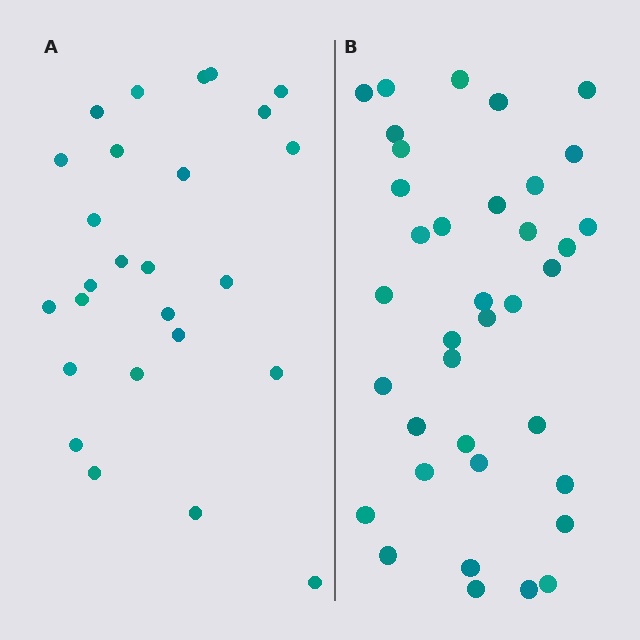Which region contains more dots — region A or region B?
Region B (the right region) has more dots.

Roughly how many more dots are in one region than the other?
Region B has roughly 12 or so more dots than region A.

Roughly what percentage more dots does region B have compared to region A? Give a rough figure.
About 40% more.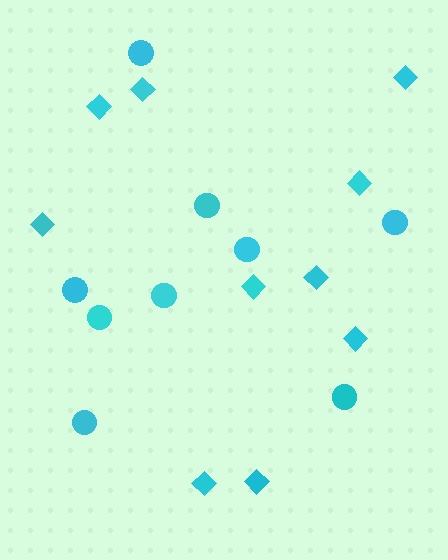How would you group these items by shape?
There are 2 groups: one group of diamonds (10) and one group of circles (9).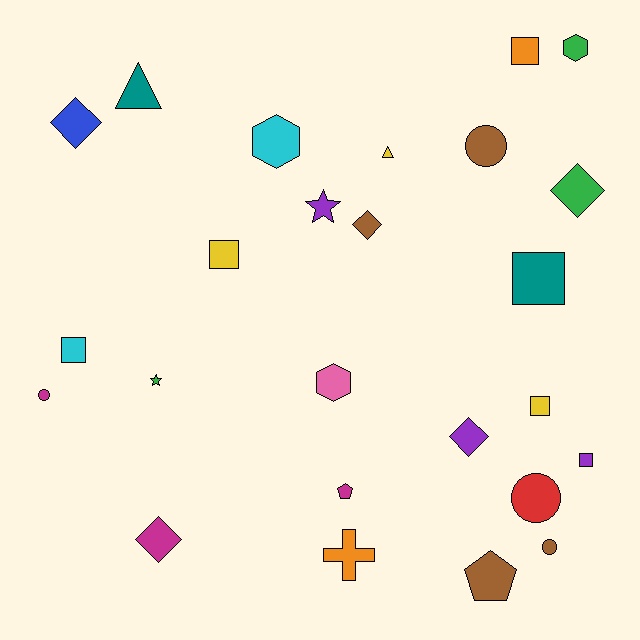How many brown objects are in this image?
There are 4 brown objects.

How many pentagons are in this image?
There are 2 pentagons.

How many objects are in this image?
There are 25 objects.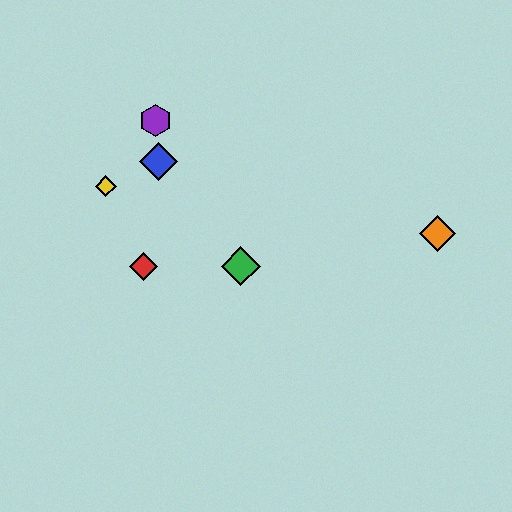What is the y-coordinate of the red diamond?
The red diamond is at y≈266.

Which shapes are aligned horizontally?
The red diamond, the green diamond are aligned horizontally.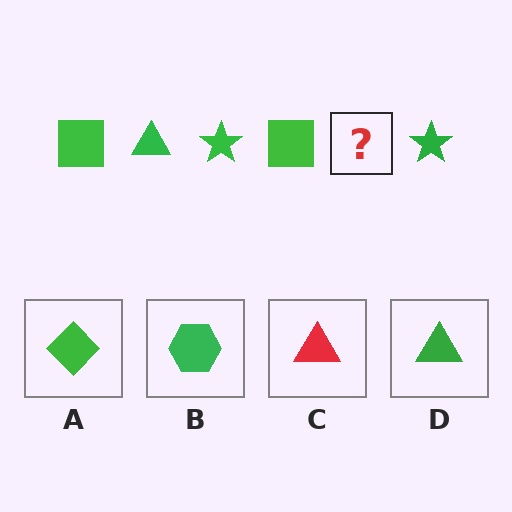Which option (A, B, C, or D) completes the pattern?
D.